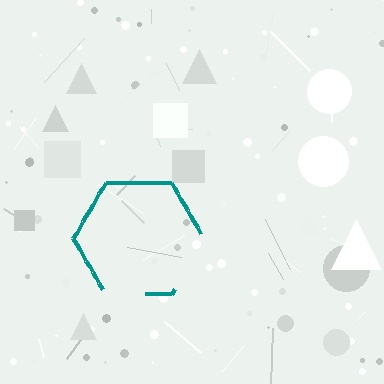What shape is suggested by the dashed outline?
The dashed outline suggests a hexagon.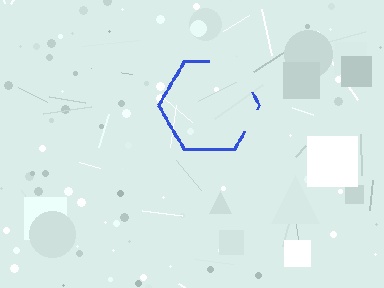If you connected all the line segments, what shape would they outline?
They would outline a hexagon.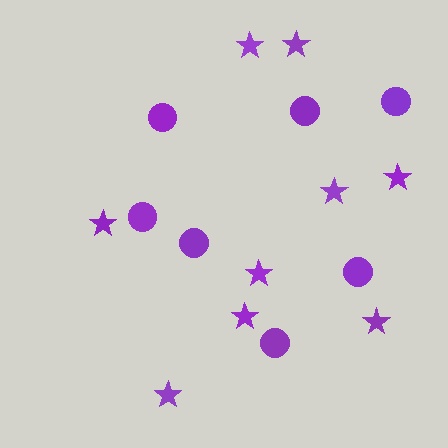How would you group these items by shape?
There are 2 groups: one group of stars (9) and one group of circles (7).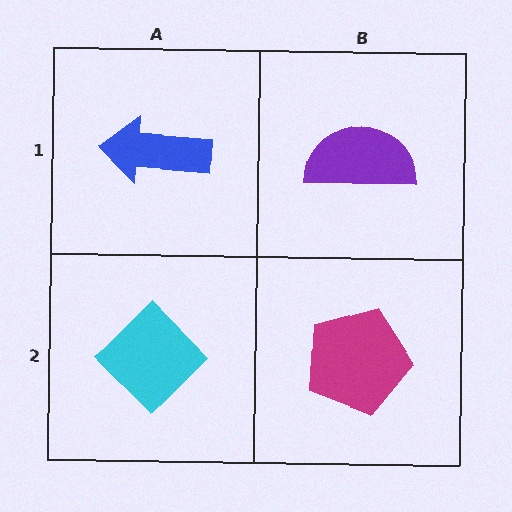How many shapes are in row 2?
2 shapes.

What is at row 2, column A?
A cyan diamond.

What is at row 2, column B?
A magenta pentagon.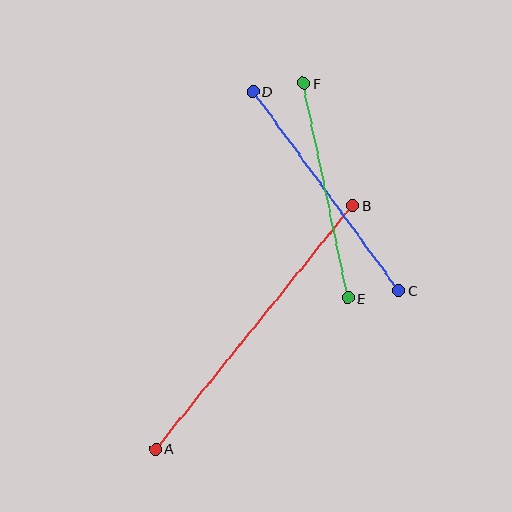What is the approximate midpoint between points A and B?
The midpoint is at approximately (254, 327) pixels.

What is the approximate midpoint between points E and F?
The midpoint is at approximately (326, 190) pixels.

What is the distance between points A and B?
The distance is approximately 313 pixels.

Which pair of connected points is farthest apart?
Points A and B are farthest apart.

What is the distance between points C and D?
The distance is approximately 247 pixels.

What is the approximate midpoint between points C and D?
The midpoint is at approximately (326, 191) pixels.